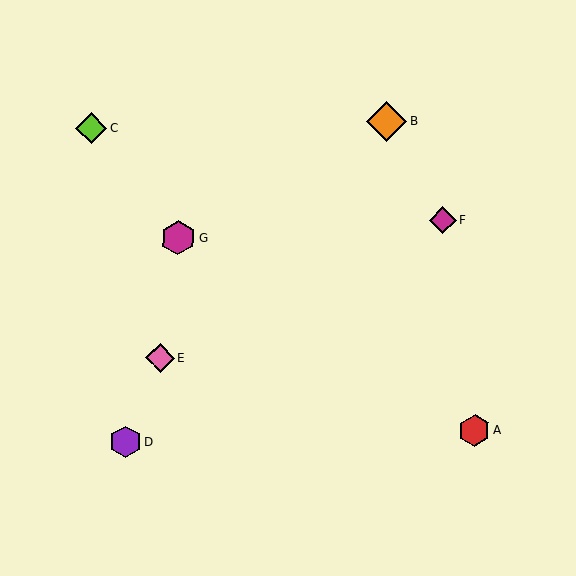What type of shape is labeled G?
Shape G is a magenta hexagon.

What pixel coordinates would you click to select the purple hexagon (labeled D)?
Click at (126, 442) to select the purple hexagon D.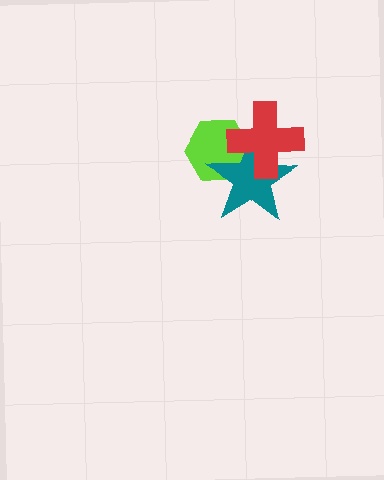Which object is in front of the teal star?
The red cross is in front of the teal star.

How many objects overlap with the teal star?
2 objects overlap with the teal star.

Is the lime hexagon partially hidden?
Yes, it is partially covered by another shape.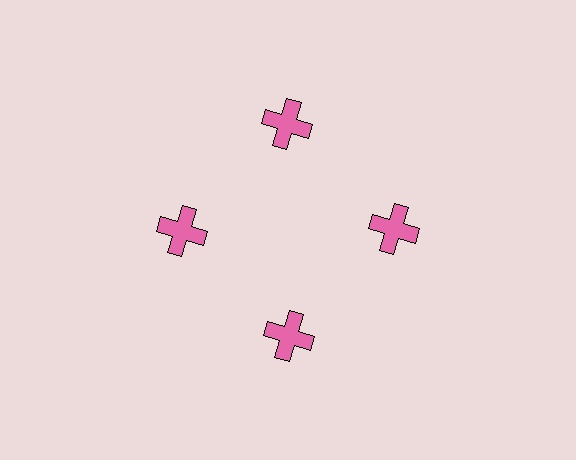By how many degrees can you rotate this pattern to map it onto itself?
The pattern maps onto itself every 90 degrees of rotation.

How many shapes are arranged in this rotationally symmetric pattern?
There are 4 shapes, arranged in 4 groups of 1.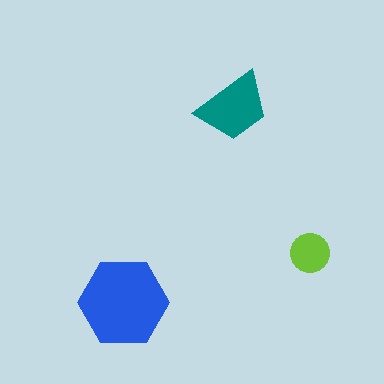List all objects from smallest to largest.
The lime circle, the teal trapezoid, the blue hexagon.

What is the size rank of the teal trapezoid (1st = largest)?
2nd.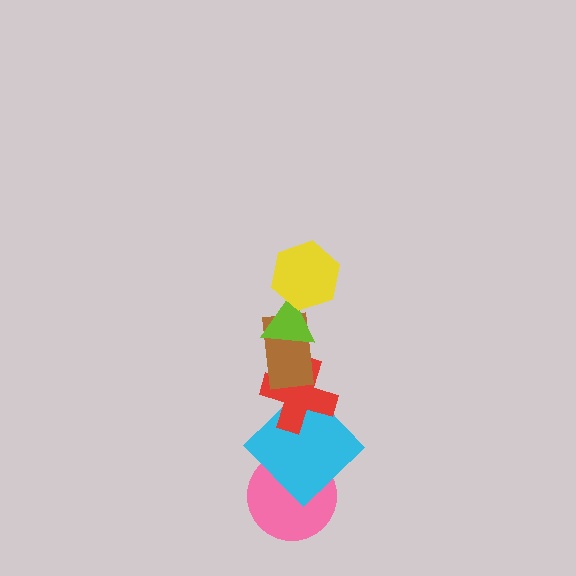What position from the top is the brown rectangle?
The brown rectangle is 3rd from the top.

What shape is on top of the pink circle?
The cyan diamond is on top of the pink circle.